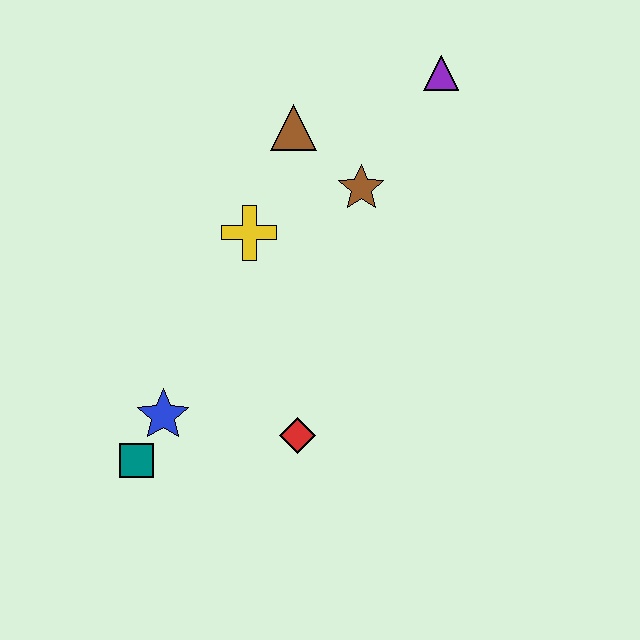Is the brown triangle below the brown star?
No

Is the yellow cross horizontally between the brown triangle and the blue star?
Yes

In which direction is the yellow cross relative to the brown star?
The yellow cross is to the left of the brown star.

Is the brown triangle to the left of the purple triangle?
Yes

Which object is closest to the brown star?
The brown triangle is closest to the brown star.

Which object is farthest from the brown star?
The teal square is farthest from the brown star.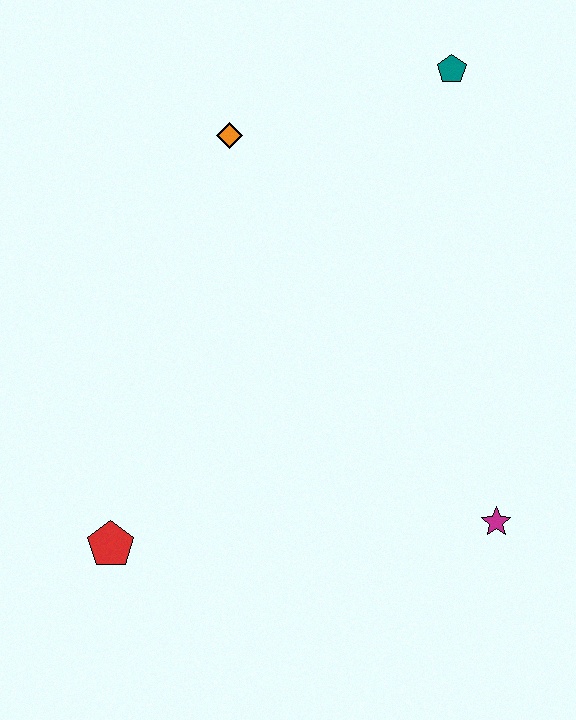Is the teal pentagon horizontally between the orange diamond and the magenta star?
Yes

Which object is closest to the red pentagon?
The magenta star is closest to the red pentagon.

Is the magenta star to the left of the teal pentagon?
No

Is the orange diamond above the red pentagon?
Yes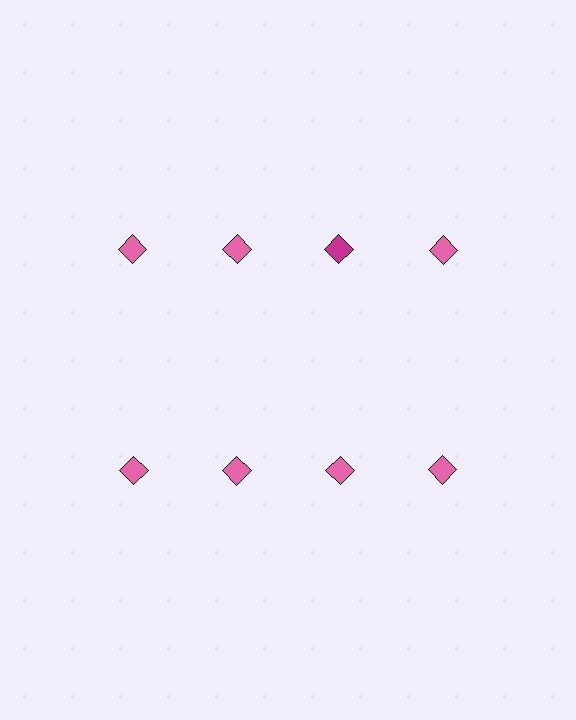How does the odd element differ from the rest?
It has a different color: magenta instead of pink.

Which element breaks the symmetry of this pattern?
The magenta diamond in the top row, center column breaks the symmetry. All other shapes are pink diamonds.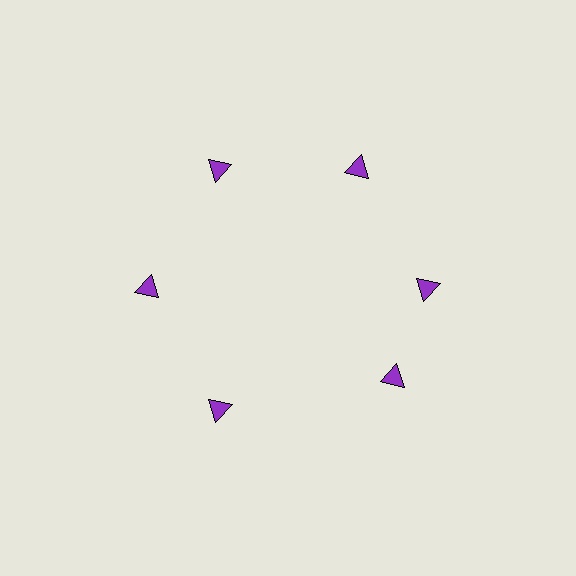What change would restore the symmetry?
The symmetry would be restored by rotating it back into even spacing with its neighbors so that all 6 triangles sit at equal angles and equal distance from the center.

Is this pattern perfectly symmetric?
No. The 6 purple triangles are arranged in a ring, but one element near the 5 o'clock position is rotated out of alignment along the ring, breaking the 6-fold rotational symmetry.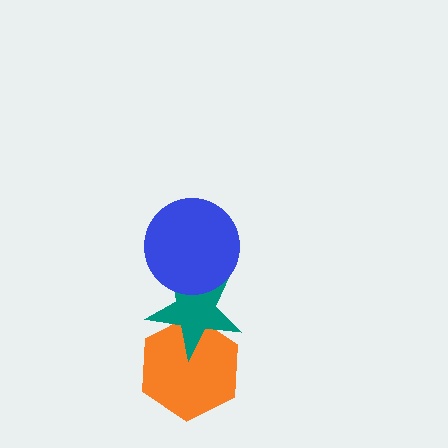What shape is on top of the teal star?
The blue circle is on top of the teal star.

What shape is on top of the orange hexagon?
The teal star is on top of the orange hexagon.